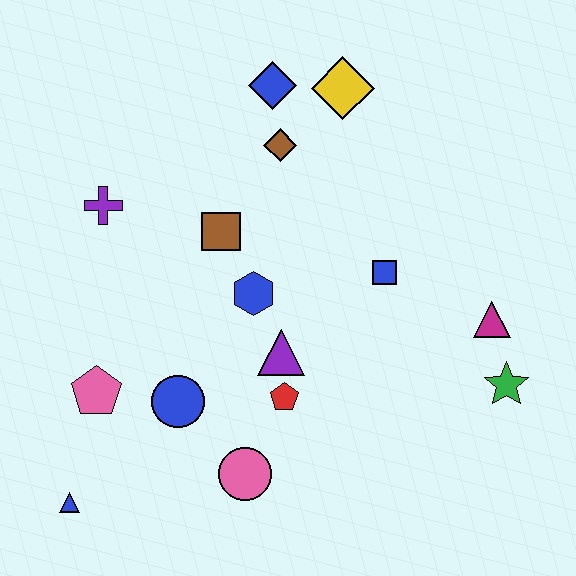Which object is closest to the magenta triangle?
The green star is closest to the magenta triangle.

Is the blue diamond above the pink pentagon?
Yes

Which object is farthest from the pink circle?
The yellow diamond is farthest from the pink circle.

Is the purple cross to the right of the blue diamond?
No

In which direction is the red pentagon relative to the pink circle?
The red pentagon is above the pink circle.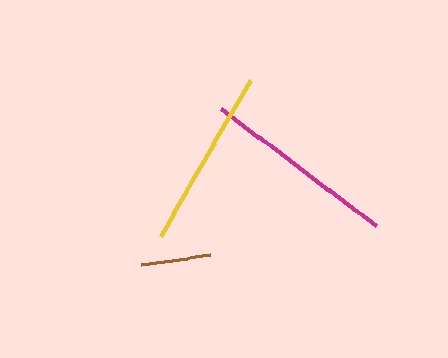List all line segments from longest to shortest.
From longest to shortest: magenta, yellow, brown.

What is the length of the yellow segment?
The yellow segment is approximately 180 pixels long.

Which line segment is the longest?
The magenta line is the longest at approximately 194 pixels.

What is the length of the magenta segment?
The magenta segment is approximately 194 pixels long.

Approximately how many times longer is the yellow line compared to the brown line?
The yellow line is approximately 2.6 times the length of the brown line.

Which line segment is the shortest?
The brown line is the shortest at approximately 70 pixels.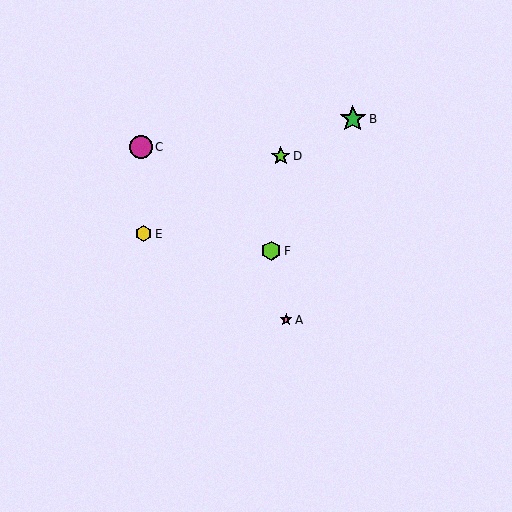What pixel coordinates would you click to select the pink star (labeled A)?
Click at (287, 320) to select the pink star A.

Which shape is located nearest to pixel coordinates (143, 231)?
The yellow hexagon (labeled E) at (144, 233) is nearest to that location.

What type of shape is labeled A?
Shape A is a pink star.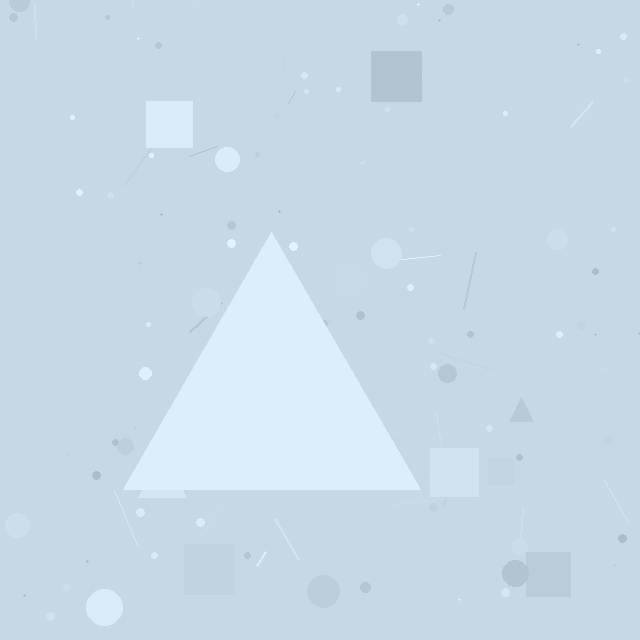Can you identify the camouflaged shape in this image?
The camouflaged shape is a triangle.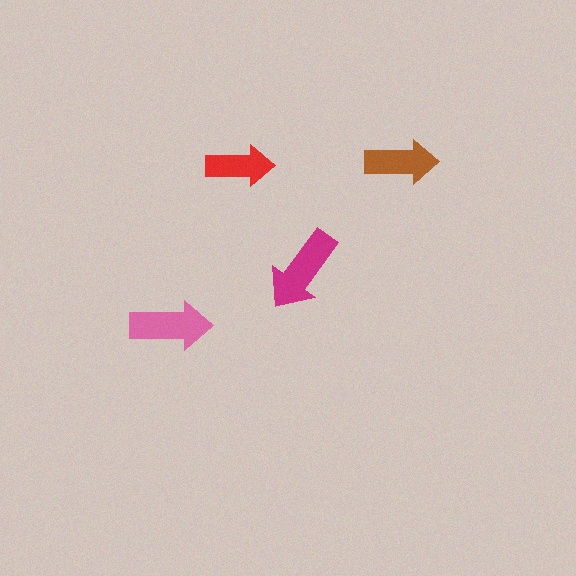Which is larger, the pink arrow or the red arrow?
The pink one.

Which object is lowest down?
The pink arrow is bottommost.